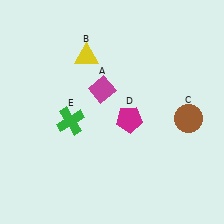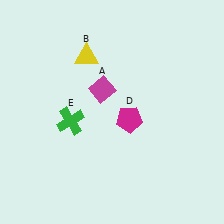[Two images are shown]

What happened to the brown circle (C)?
The brown circle (C) was removed in Image 2. It was in the bottom-right area of Image 1.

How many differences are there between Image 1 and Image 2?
There is 1 difference between the two images.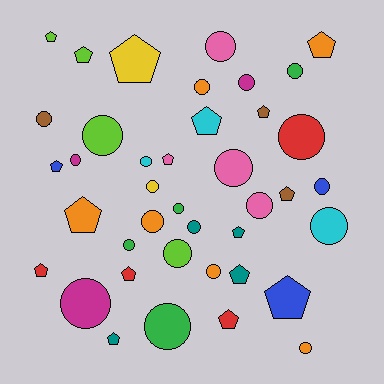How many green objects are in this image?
There are 4 green objects.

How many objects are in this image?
There are 40 objects.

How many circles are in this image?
There are 23 circles.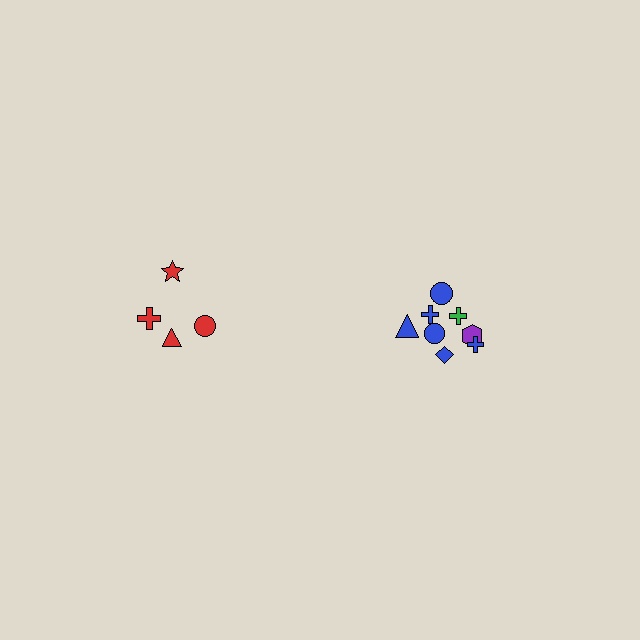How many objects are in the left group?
There are 4 objects.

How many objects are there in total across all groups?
There are 12 objects.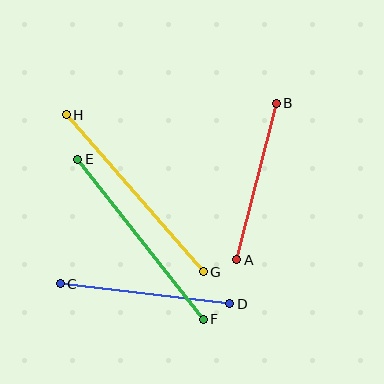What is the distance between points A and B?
The distance is approximately 161 pixels.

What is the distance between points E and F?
The distance is approximately 203 pixels.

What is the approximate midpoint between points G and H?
The midpoint is at approximately (135, 193) pixels.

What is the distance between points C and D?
The distance is approximately 171 pixels.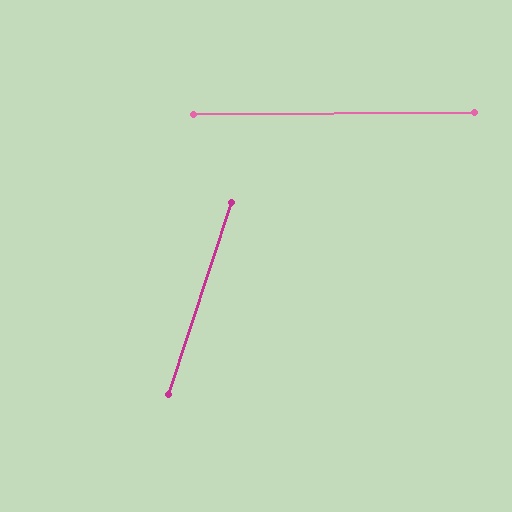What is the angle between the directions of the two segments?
Approximately 71 degrees.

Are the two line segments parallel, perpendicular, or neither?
Neither parallel nor perpendicular — they differ by about 71°.